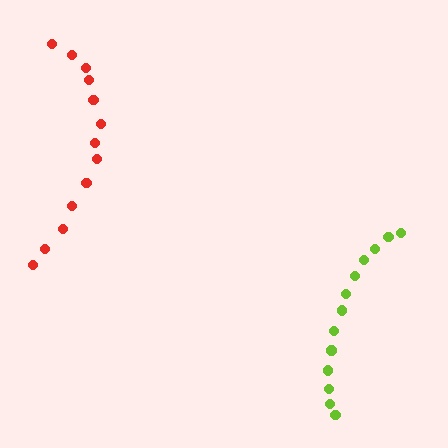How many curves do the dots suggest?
There are 2 distinct paths.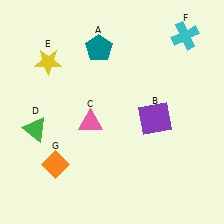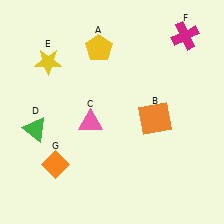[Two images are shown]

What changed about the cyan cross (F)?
In Image 1, F is cyan. In Image 2, it changed to magenta.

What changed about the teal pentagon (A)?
In Image 1, A is teal. In Image 2, it changed to yellow.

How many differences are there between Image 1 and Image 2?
There are 3 differences between the two images.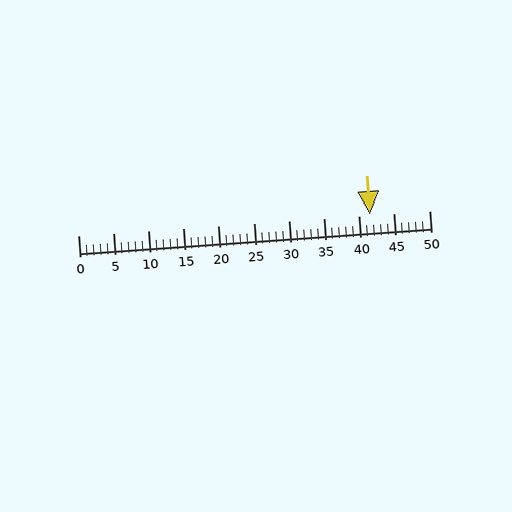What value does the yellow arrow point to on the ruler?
The yellow arrow points to approximately 42.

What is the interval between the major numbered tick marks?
The major tick marks are spaced 5 units apart.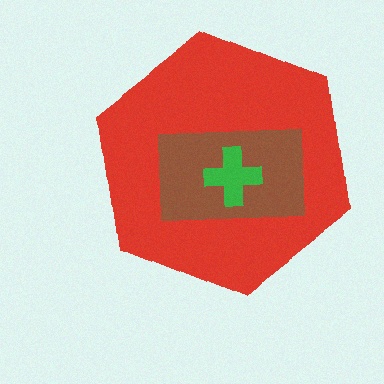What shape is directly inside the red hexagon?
The brown rectangle.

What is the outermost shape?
The red hexagon.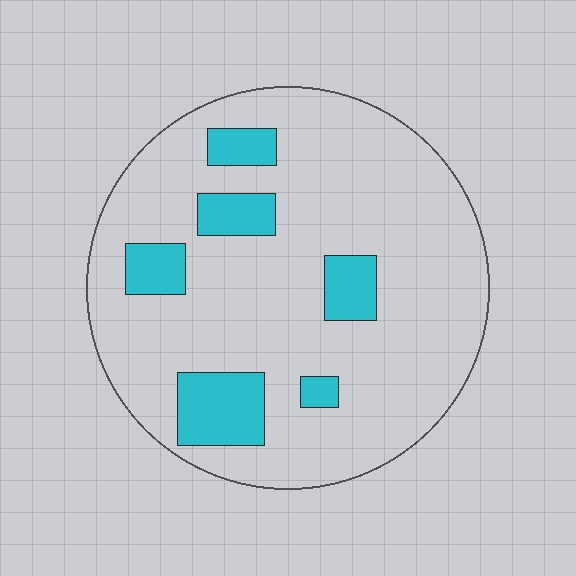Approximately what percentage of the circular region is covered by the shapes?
Approximately 15%.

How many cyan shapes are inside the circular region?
6.